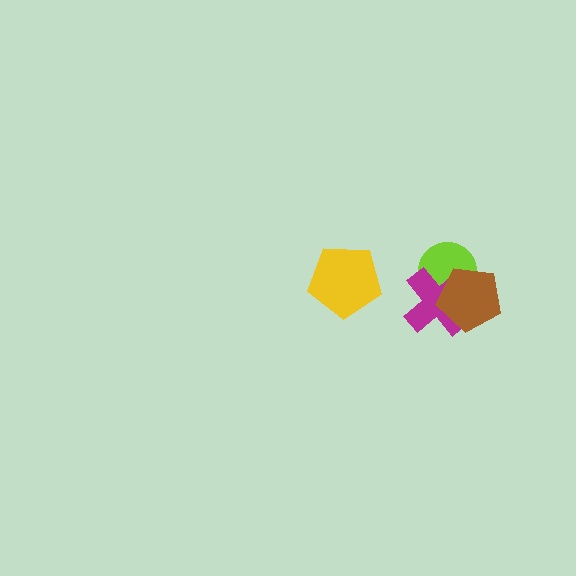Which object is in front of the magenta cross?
The brown pentagon is in front of the magenta cross.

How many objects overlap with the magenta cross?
2 objects overlap with the magenta cross.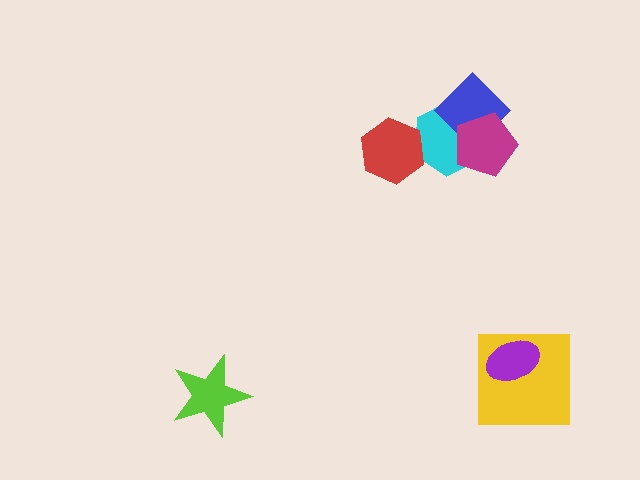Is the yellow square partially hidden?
Yes, it is partially covered by another shape.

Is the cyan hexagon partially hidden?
Yes, it is partially covered by another shape.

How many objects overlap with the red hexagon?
1 object overlaps with the red hexagon.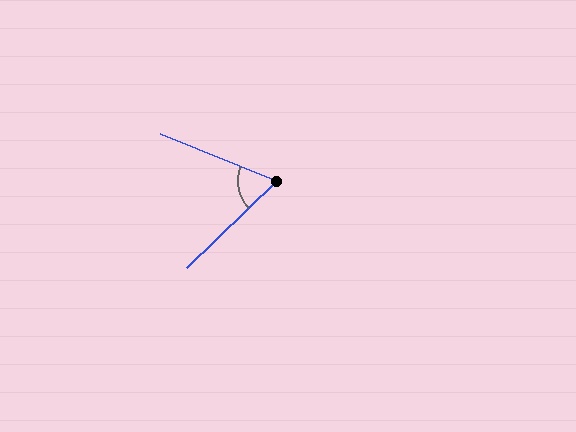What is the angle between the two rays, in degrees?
Approximately 66 degrees.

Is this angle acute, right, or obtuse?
It is acute.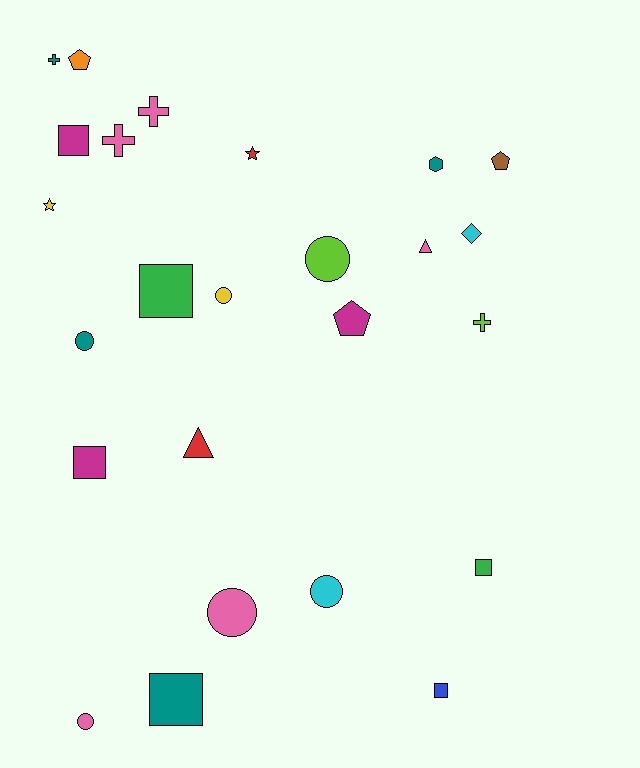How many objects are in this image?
There are 25 objects.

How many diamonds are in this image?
There is 1 diamond.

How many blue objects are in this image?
There is 1 blue object.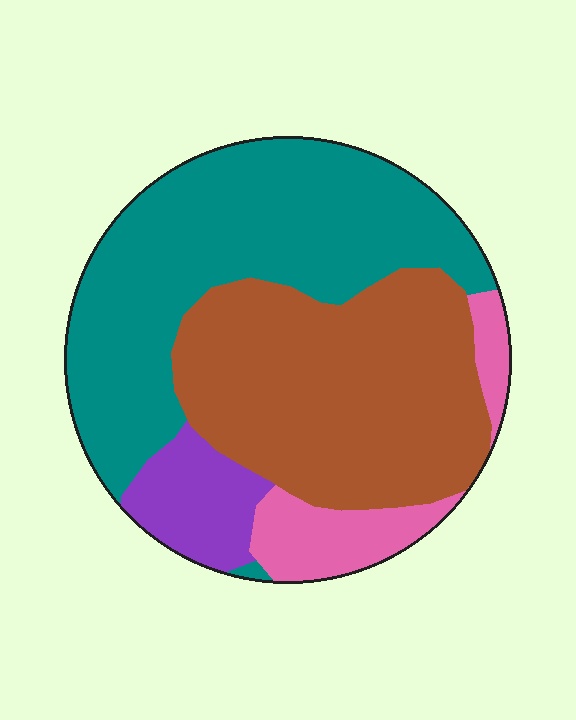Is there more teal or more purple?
Teal.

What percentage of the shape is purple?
Purple takes up less than a sixth of the shape.